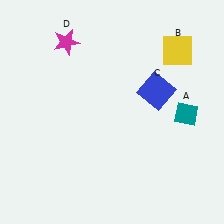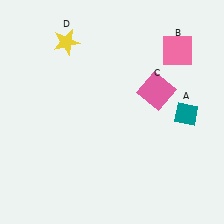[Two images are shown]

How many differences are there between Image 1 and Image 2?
There are 3 differences between the two images.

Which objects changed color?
B changed from yellow to pink. C changed from blue to pink. D changed from magenta to yellow.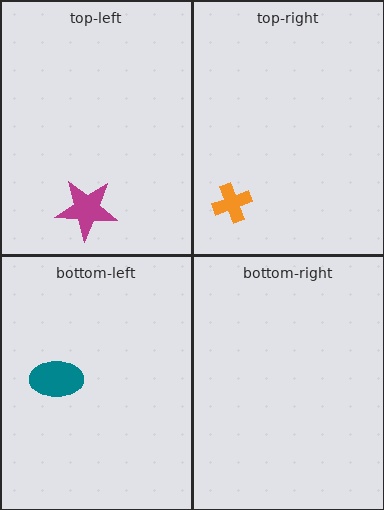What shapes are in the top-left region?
The magenta star.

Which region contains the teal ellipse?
The bottom-left region.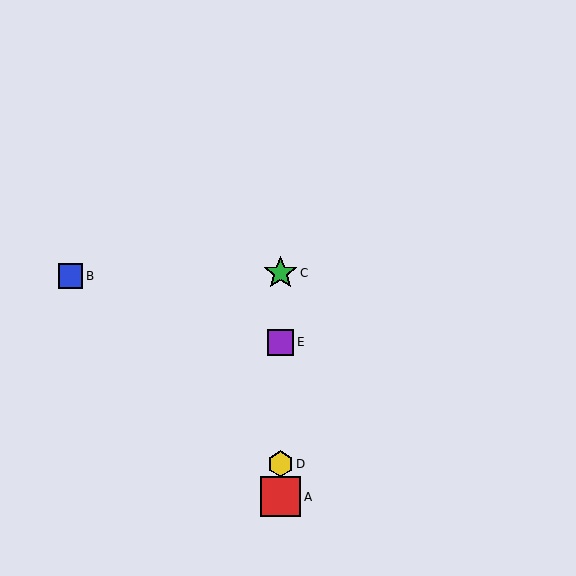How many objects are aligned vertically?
4 objects (A, C, D, E) are aligned vertically.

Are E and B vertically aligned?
No, E is at x≈280 and B is at x≈71.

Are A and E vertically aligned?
Yes, both are at x≈280.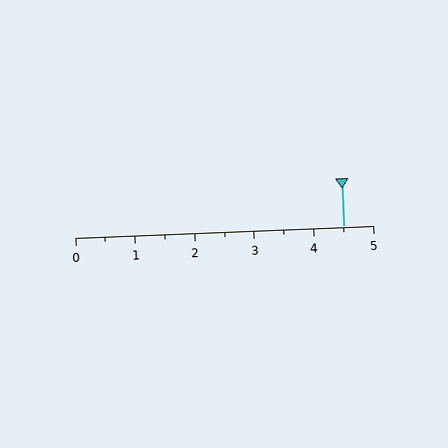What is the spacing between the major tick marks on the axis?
The major ticks are spaced 1 apart.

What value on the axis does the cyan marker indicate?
The marker indicates approximately 4.5.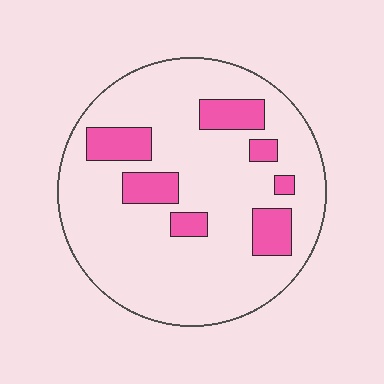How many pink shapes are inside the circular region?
7.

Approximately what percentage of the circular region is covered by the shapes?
Approximately 20%.